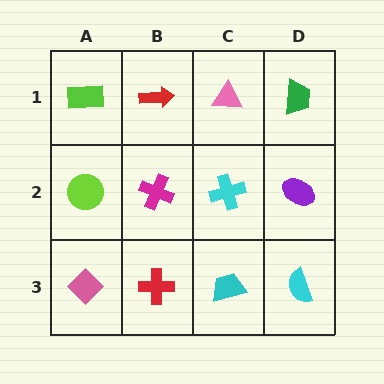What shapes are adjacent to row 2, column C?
A pink triangle (row 1, column C), a cyan trapezoid (row 3, column C), a magenta cross (row 2, column B), a purple ellipse (row 2, column D).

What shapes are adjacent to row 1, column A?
A lime circle (row 2, column A), a red arrow (row 1, column B).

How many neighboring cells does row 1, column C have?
3.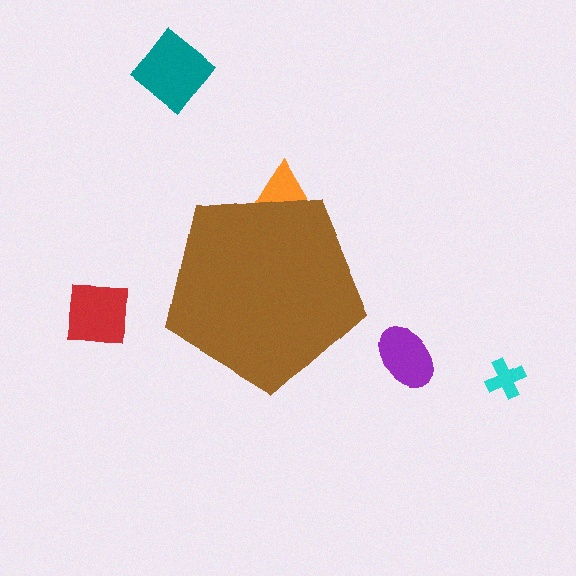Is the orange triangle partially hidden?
Yes, the orange triangle is partially hidden behind the brown pentagon.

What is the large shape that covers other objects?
A brown pentagon.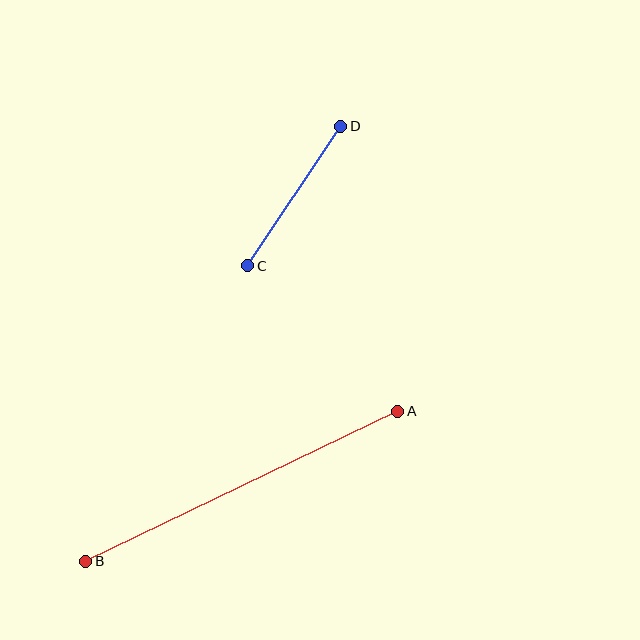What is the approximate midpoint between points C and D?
The midpoint is at approximately (294, 196) pixels.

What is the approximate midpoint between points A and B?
The midpoint is at approximately (242, 486) pixels.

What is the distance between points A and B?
The distance is approximately 346 pixels.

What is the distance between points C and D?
The distance is approximately 167 pixels.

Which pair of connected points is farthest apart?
Points A and B are farthest apart.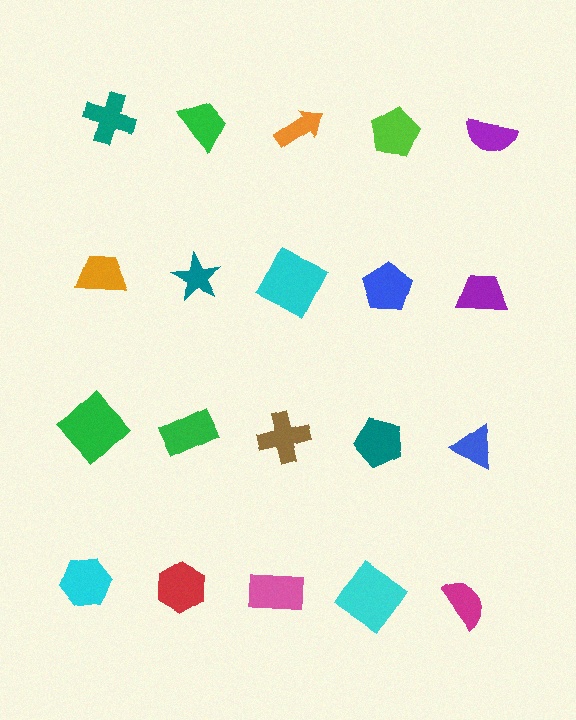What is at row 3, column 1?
A green diamond.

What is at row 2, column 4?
A blue pentagon.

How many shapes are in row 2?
5 shapes.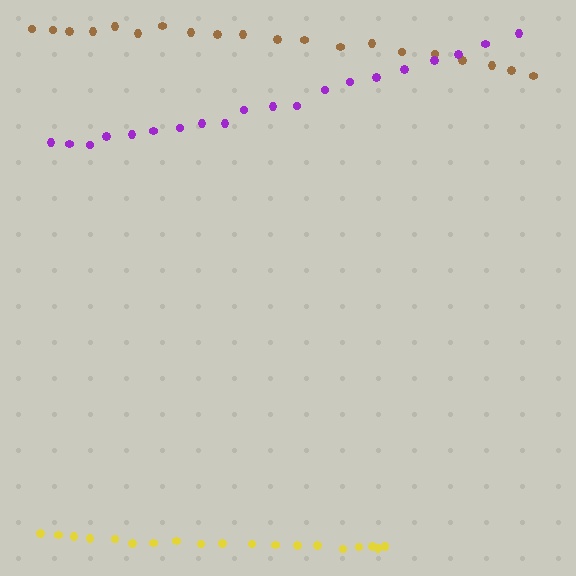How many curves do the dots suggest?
There are 3 distinct paths.